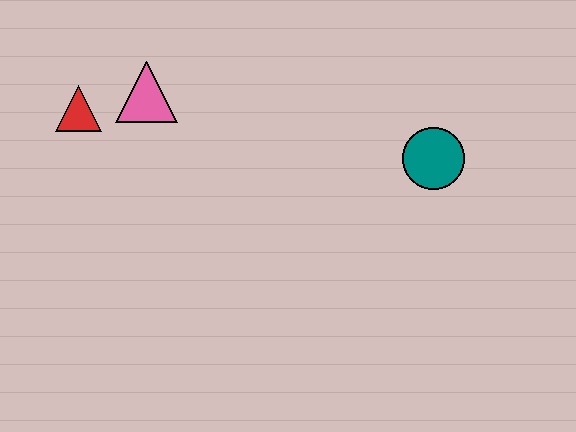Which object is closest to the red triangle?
The pink triangle is closest to the red triangle.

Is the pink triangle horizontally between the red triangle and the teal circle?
Yes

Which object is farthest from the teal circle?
The red triangle is farthest from the teal circle.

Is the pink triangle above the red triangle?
Yes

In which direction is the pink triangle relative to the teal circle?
The pink triangle is to the left of the teal circle.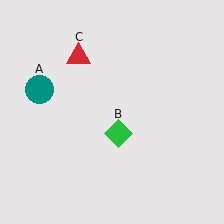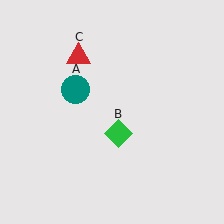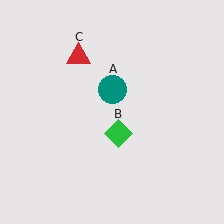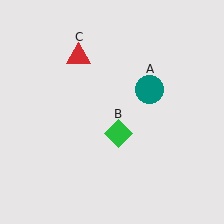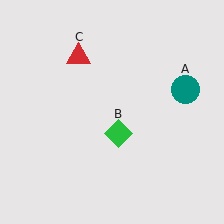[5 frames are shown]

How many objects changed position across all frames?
1 object changed position: teal circle (object A).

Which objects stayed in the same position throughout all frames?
Green diamond (object B) and red triangle (object C) remained stationary.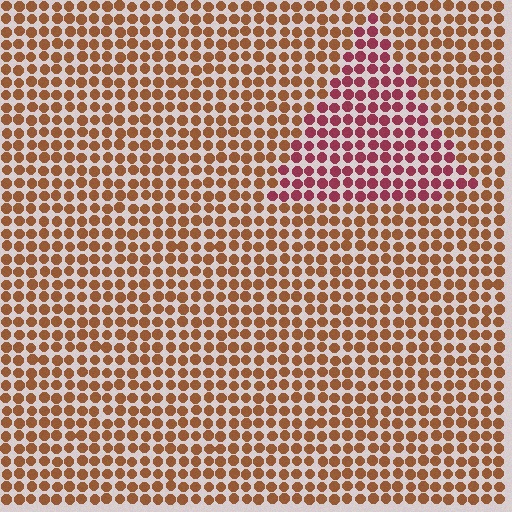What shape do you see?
I see a triangle.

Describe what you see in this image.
The image is filled with small brown elements in a uniform arrangement. A triangle-shaped region is visible where the elements are tinted to a slightly different hue, forming a subtle color boundary.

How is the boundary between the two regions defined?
The boundary is defined purely by a slight shift in hue (about 40 degrees). Spacing, size, and orientation are identical on both sides.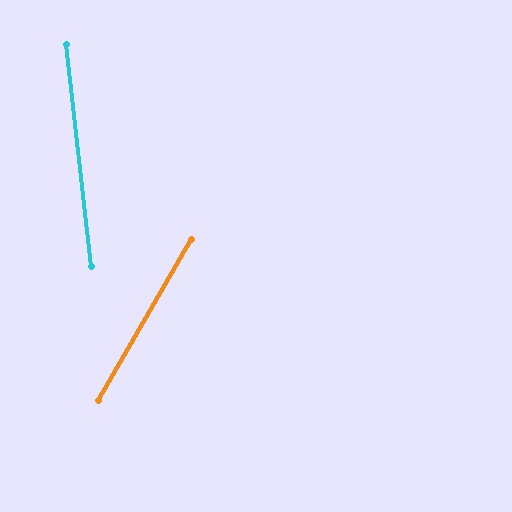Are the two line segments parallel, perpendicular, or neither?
Neither parallel nor perpendicular — they differ by about 36°.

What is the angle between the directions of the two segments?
Approximately 36 degrees.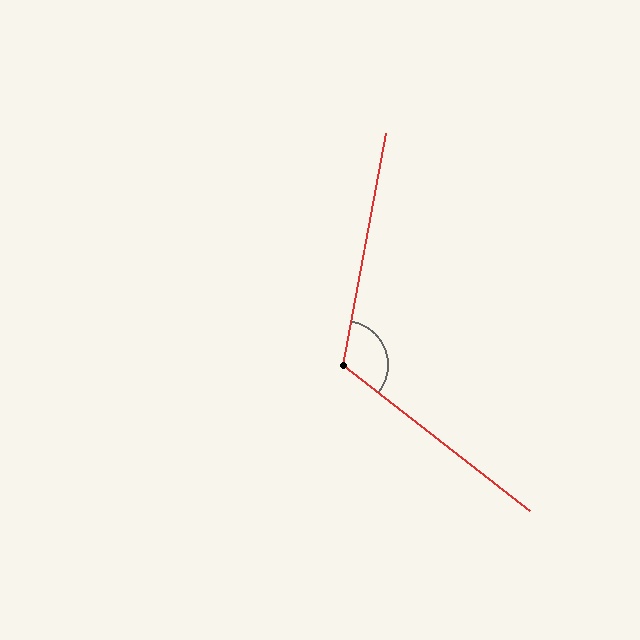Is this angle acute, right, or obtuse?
It is obtuse.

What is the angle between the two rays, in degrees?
Approximately 118 degrees.